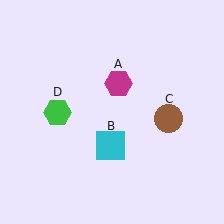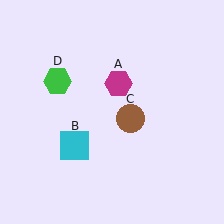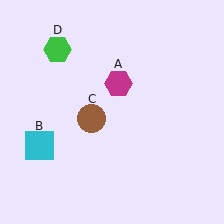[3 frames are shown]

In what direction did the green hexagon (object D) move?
The green hexagon (object D) moved up.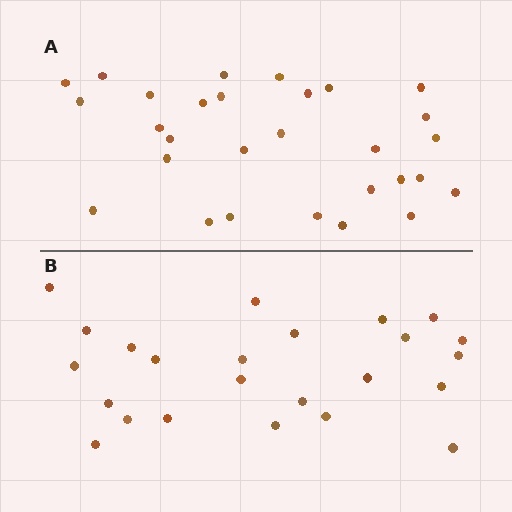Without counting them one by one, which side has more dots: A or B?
Region A (the top region) has more dots.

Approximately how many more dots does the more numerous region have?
Region A has about 5 more dots than region B.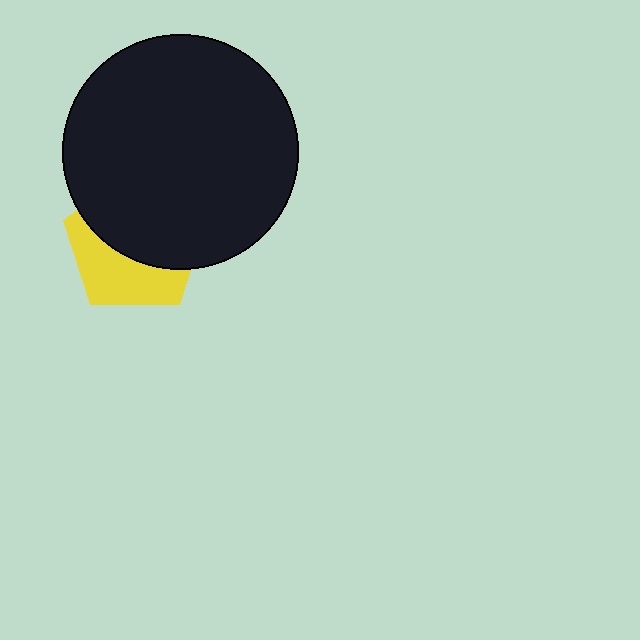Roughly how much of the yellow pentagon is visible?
A small part of it is visible (roughly 42%).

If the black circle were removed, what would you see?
You would see the complete yellow pentagon.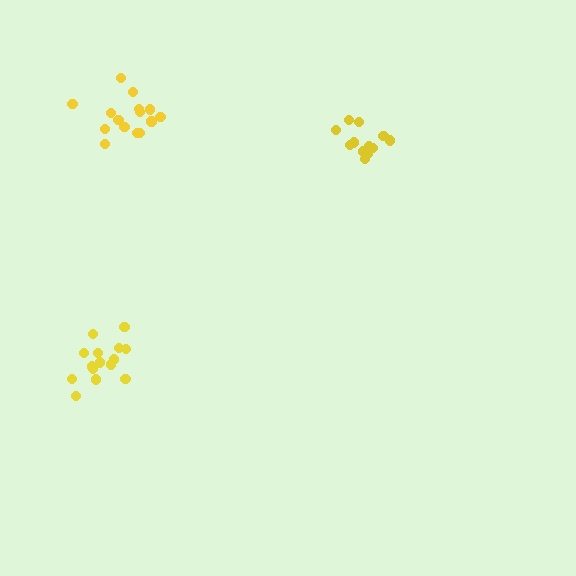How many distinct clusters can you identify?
There are 3 distinct clusters.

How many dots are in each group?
Group 1: 15 dots, Group 2: 15 dots, Group 3: 12 dots (42 total).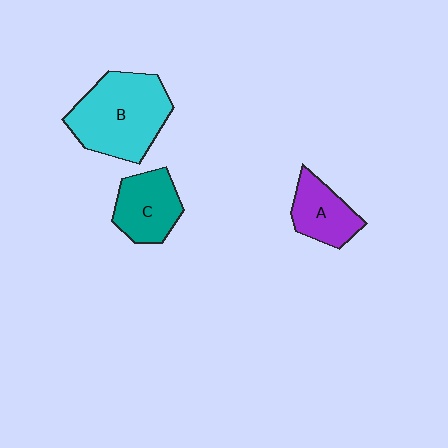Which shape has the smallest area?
Shape A (purple).